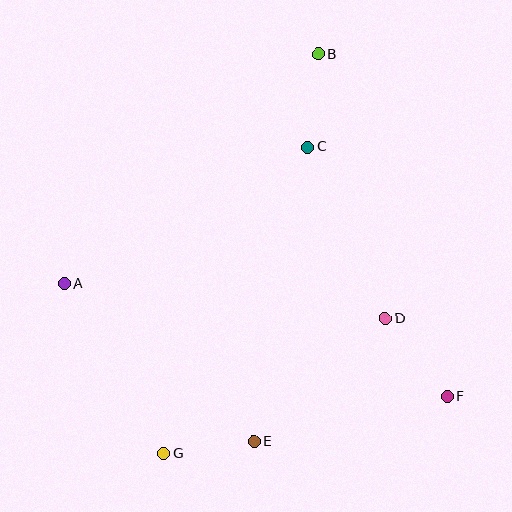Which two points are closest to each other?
Points E and G are closest to each other.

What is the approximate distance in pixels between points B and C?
The distance between B and C is approximately 93 pixels.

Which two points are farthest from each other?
Points B and G are farthest from each other.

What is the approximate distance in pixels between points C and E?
The distance between C and E is approximately 299 pixels.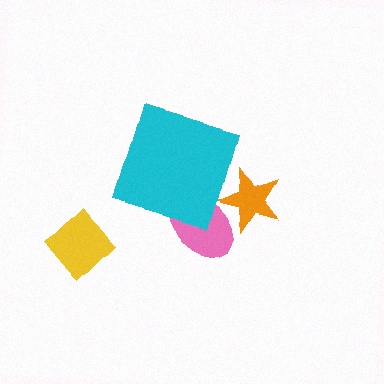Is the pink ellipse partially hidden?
Yes, it is partially covered by another shape.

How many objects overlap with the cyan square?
1 object overlaps with the cyan square.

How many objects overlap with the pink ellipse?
2 objects overlap with the pink ellipse.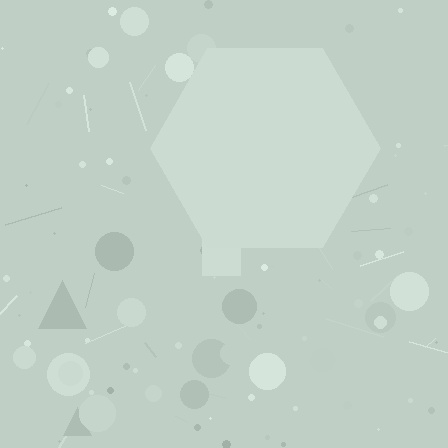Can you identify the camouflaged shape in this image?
The camouflaged shape is a hexagon.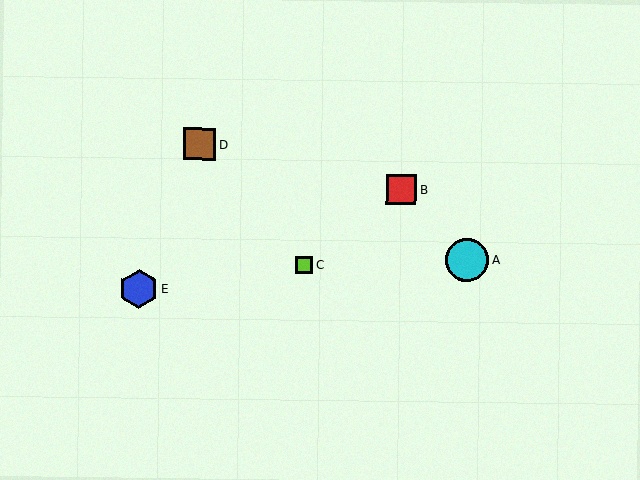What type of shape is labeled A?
Shape A is a cyan circle.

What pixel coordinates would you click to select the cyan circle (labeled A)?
Click at (467, 260) to select the cyan circle A.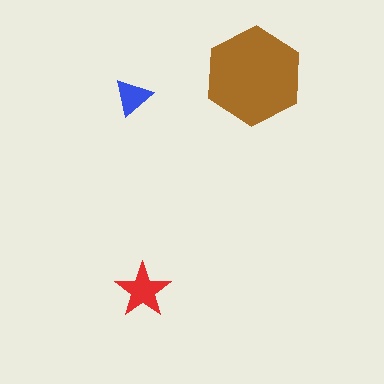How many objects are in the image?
There are 3 objects in the image.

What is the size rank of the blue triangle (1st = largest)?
3rd.